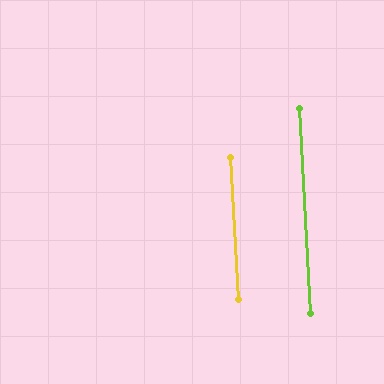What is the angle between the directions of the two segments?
Approximately 0 degrees.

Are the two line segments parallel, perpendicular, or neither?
Parallel — their directions differ by only 0.1°.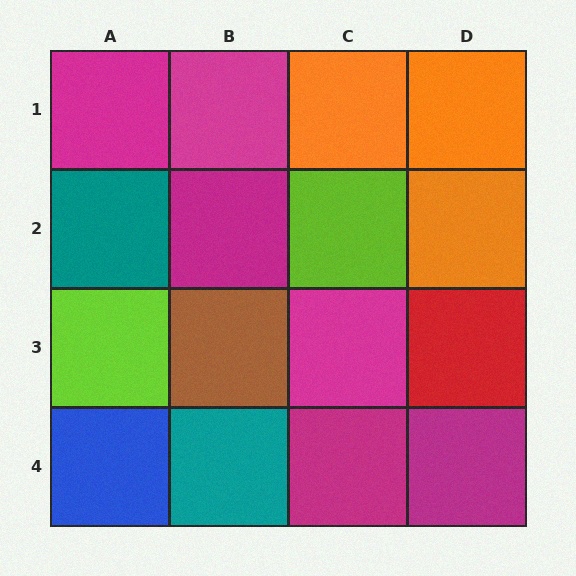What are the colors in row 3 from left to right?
Lime, brown, magenta, red.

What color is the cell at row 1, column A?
Magenta.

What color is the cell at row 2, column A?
Teal.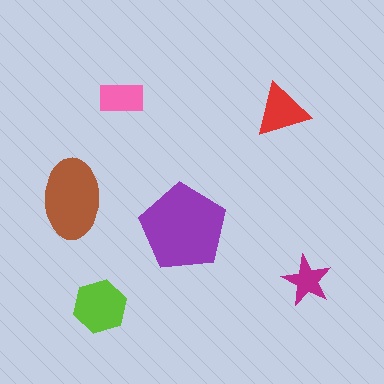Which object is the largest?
The purple pentagon.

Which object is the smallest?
The magenta star.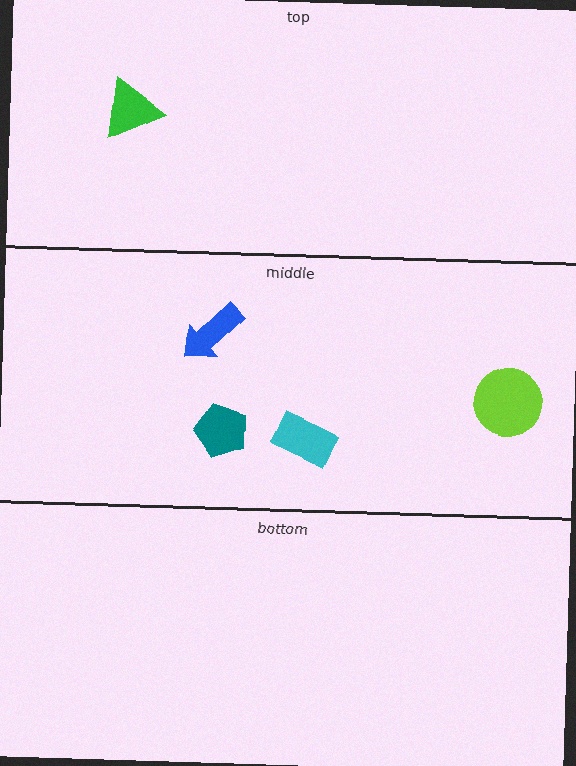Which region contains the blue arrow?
The middle region.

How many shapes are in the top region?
1.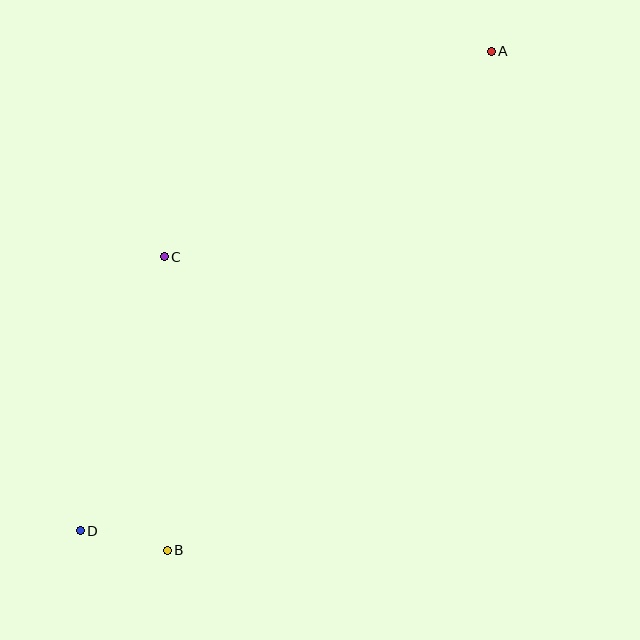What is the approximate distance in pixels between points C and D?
The distance between C and D is approximately 286 pixels.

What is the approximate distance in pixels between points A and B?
The distance between A and B is approximately 595 pixels.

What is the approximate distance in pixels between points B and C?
The distance between B and C is approximately 294 pixels.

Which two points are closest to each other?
Points B and D are closest to each other.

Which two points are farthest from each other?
Points A and D are farthest from each other.